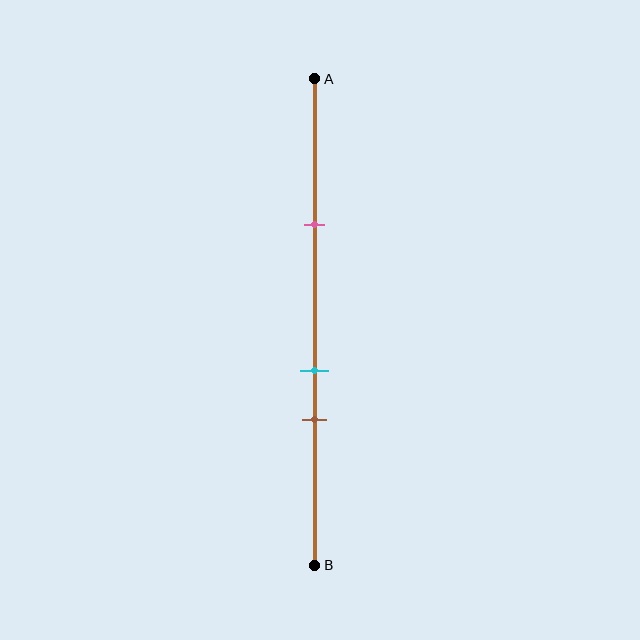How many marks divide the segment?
There are 3 marks dividing the segment.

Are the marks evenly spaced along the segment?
No, the marks are not evenly spaced.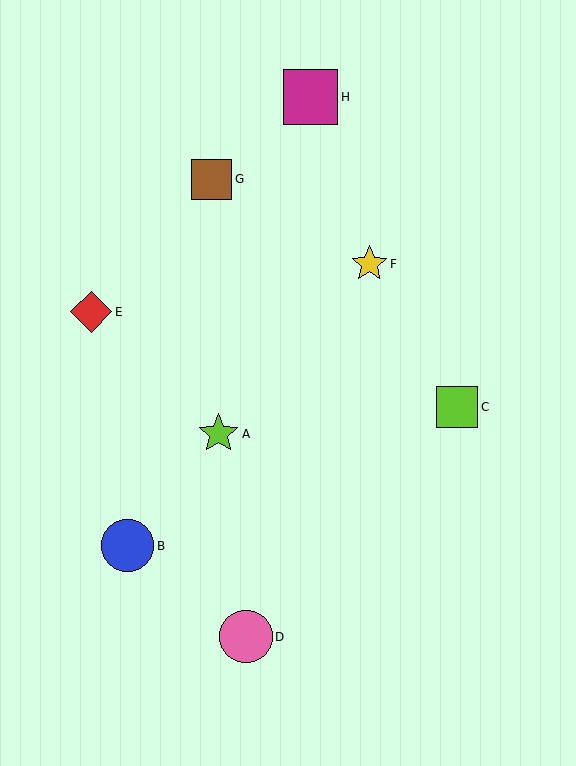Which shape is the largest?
The magenta square (labeled H) is the largest.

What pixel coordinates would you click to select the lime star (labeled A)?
Click at (219, 434) to select the lime star A.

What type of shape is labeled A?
Shape A is a lime star.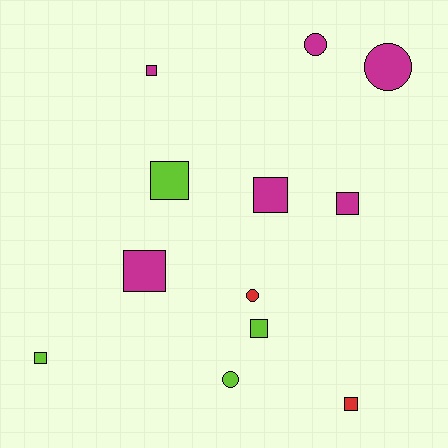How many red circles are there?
There is 1 red circle.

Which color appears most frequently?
Magenta, with 6 objects.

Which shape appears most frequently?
Square, with 8 objects.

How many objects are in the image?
There are 12 objects.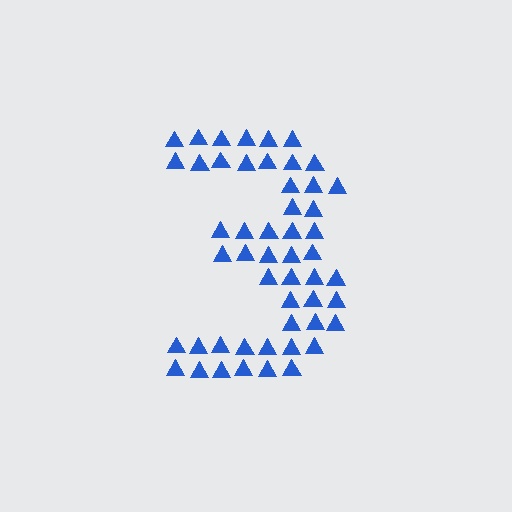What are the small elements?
The small elements are triangles.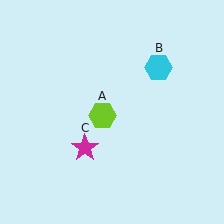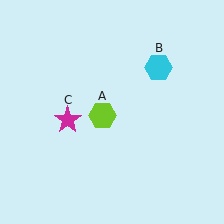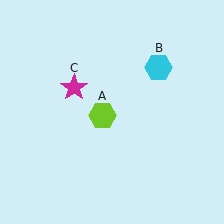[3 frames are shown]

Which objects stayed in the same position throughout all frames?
Lime hexagon (object A) and cyan hexagon (object B) remained stationary.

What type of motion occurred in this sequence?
The magenta star (object C) rotated clockwise around the center of the scene.